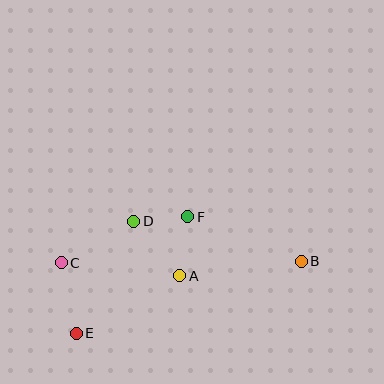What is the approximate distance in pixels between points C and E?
The distance between C and E is approximately 72 pixels.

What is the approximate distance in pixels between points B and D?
The distance between B and D is approximately 172 pixels.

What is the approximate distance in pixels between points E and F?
The distance between E and F is approximately 161 pixels.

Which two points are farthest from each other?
Points B and C are farthest from each other.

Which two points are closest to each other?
Points D and F are closest to each other.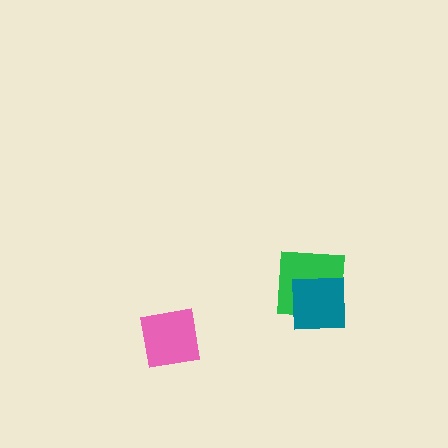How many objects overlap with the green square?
1 object overlaps with the green square.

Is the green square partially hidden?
Yes, it is partially covered by another shape.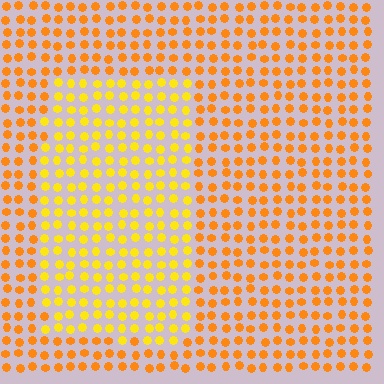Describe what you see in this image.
The image is filled with small orange elements in a uniform arrangement. A rectangle-shaped region is visible where the elements are tinted to a slightly different hue, forming a subtle color boundary.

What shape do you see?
I see a rectangle.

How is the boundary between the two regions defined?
The boundary is defined purely by a slight shift in hue (about 25 degrees). Spacing, size, and orientation are identical on both sides.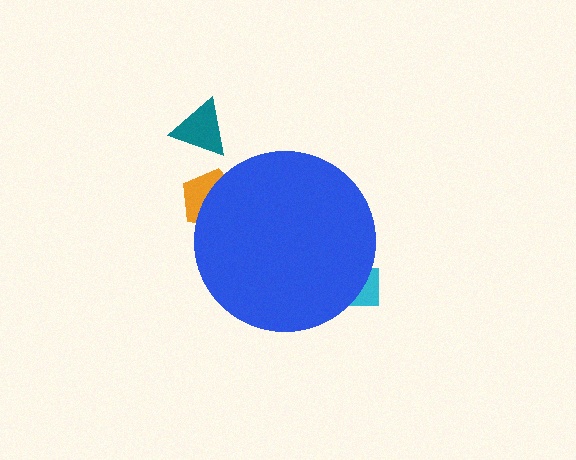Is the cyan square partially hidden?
Yes, the cyan square is partially hidden behind the blue circle.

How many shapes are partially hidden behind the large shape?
2 shapes are partially hidden.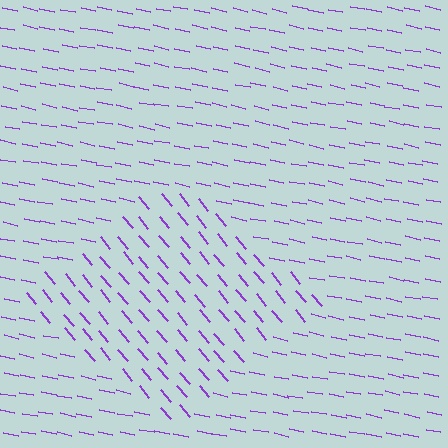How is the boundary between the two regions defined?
The boundary is defined purely by a change in line orientation (approximately 39 degrees difference). All lines are the same color and thickness.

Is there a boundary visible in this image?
Yes, there is a texture boundary formed by a change in line orientation.